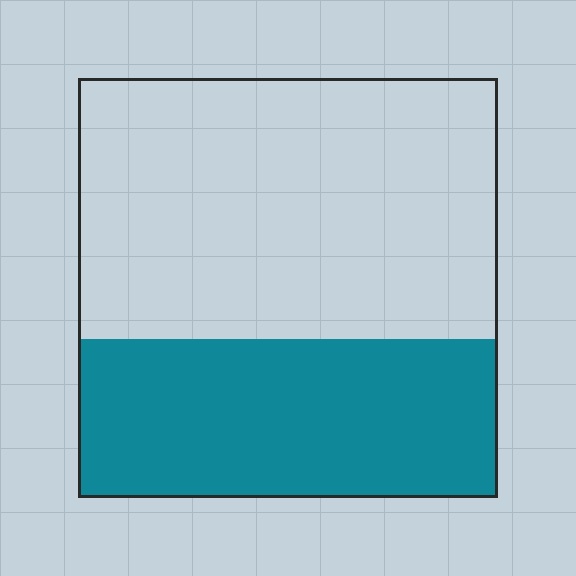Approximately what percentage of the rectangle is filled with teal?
Approximately 40%.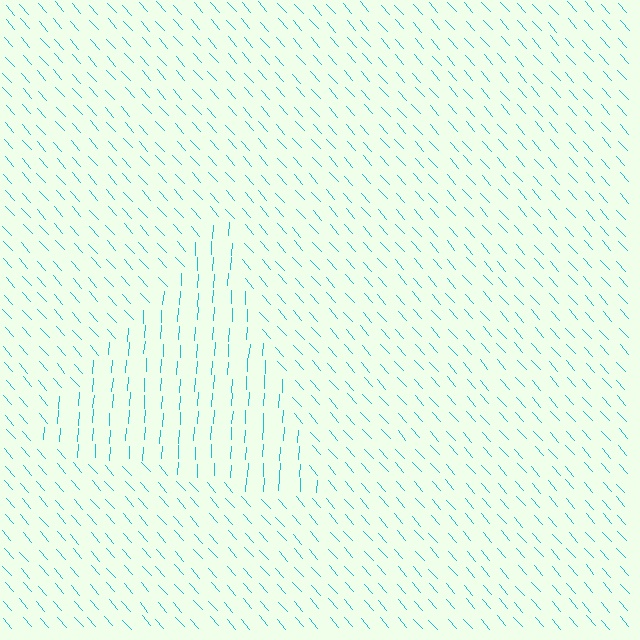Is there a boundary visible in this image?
Yes, there is a texture boundary formed by a change in line orientation.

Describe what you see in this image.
The image is filled with small cyan line segments. A triangle region in the image has lines oriented differently from the surrounding lines, creating a visible texture boundary.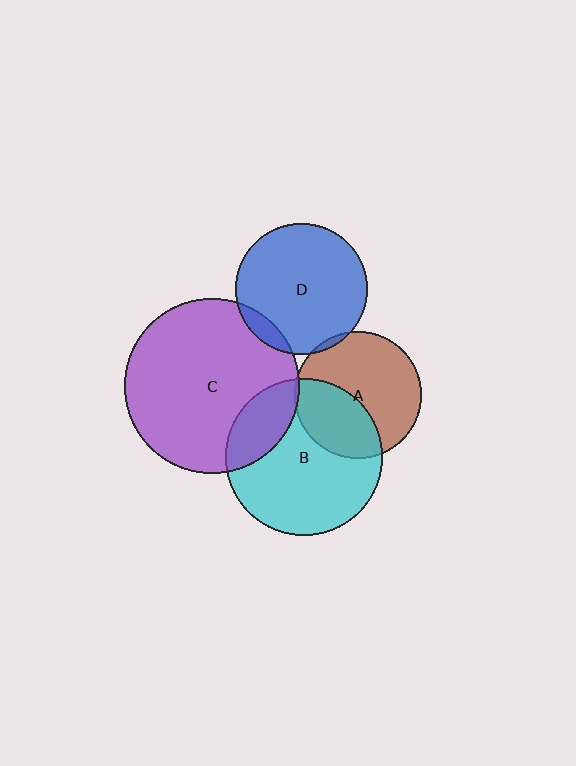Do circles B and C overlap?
Yes.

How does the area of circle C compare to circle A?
Approximately 1.9 times.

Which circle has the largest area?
Circle C (purple).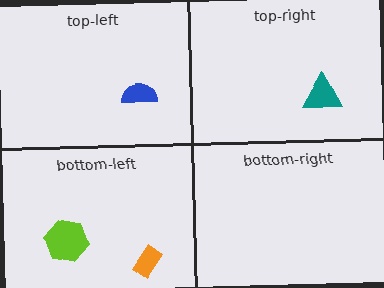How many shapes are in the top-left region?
1.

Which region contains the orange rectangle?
The bottom-left region.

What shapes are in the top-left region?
The blue semicircle.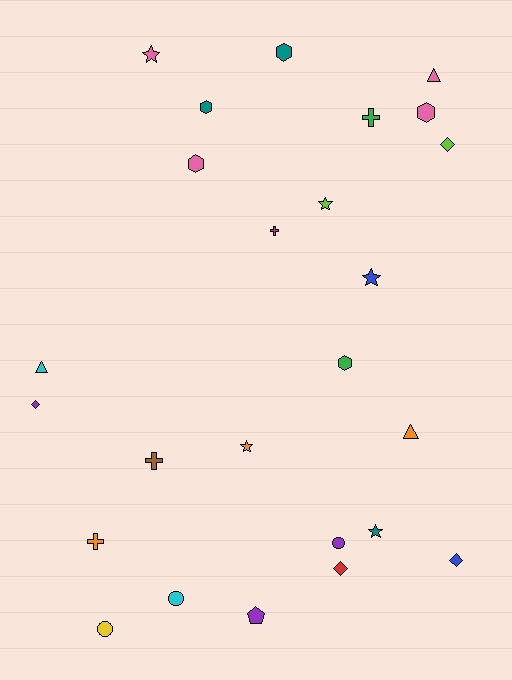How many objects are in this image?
There are 25 objects.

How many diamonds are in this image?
There are 4 diamonds.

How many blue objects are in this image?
There are 2 blue objects.